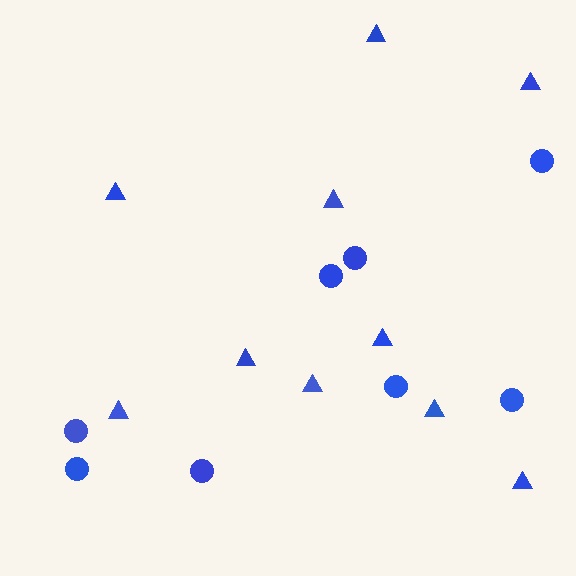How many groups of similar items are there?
There are 2 groups: one group of triangles (10) and one group of circles (8).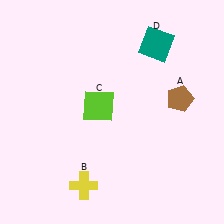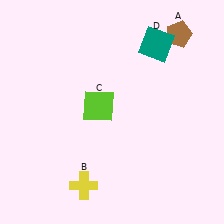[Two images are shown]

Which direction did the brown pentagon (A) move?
The brown pentagon (A) moved up.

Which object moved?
The brown pentagon (A) moved up.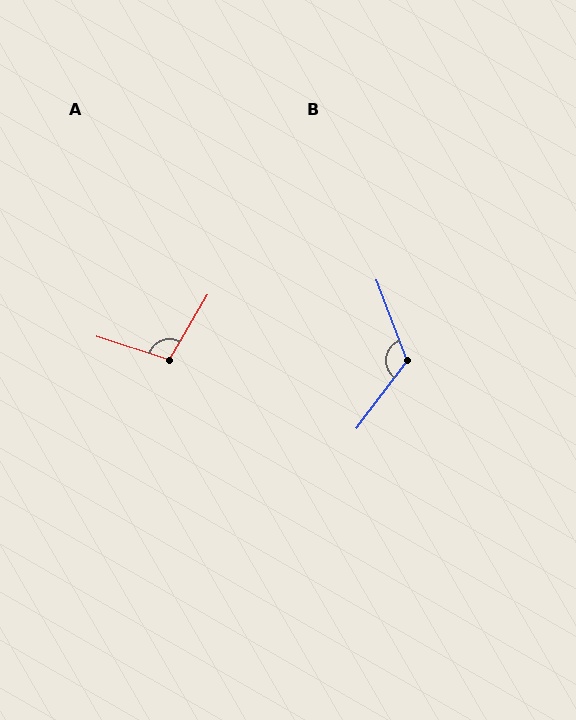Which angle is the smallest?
A, at approximately 103 degrees.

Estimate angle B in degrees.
Approximately 123 degrees.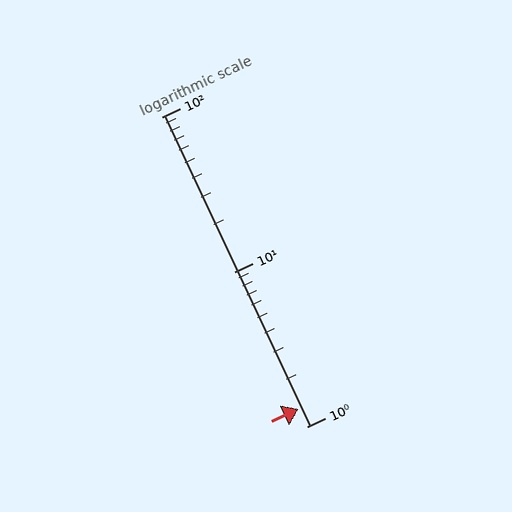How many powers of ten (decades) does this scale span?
The scale spans 2 decades, from 1 to 100.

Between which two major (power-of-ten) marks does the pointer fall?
The pointer is between 1 and 10.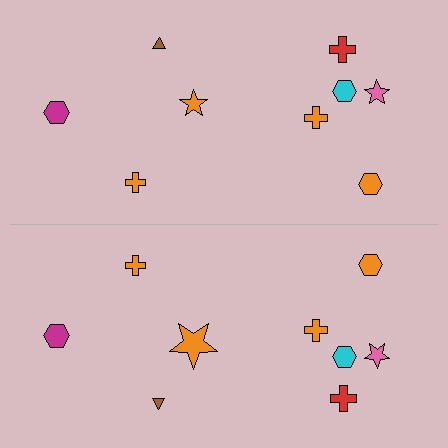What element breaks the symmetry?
The orange star on the bottom side has a different size than its mirror counterpart.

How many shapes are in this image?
There are 18 shapes in this image.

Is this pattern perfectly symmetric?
No, the pattern is not perfectly symmetric. The orange star on the bottom side has a different size than its mirror counterpart.